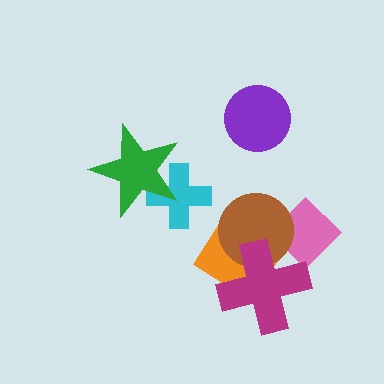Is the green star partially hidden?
No, no other shape covers it.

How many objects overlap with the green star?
1 object overlaps with the green star.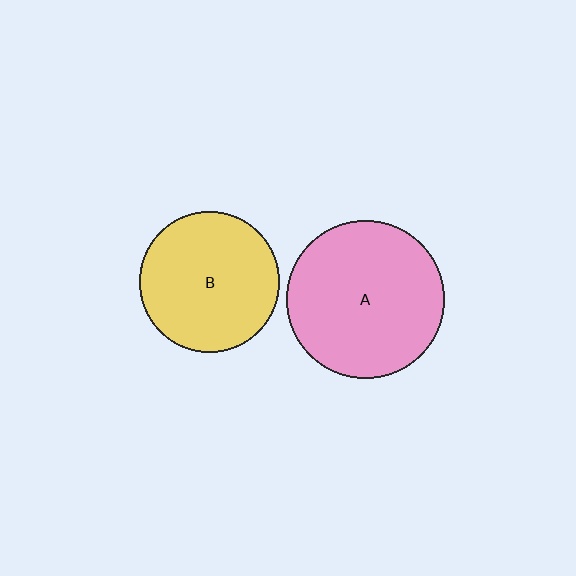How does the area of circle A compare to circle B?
Approximately 1.3 times.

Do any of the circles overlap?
No, none of the circles overlap.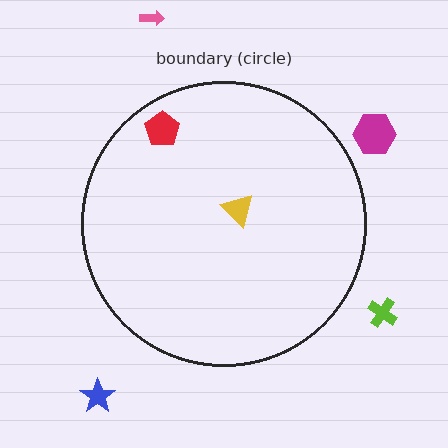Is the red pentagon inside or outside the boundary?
Inside.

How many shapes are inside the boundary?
2 inside, 4 outside.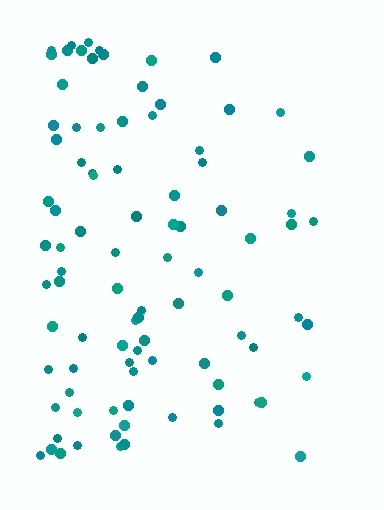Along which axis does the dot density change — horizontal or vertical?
Horizontal.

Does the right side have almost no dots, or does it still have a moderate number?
Still a moderate number, just noticeably fewer than the left.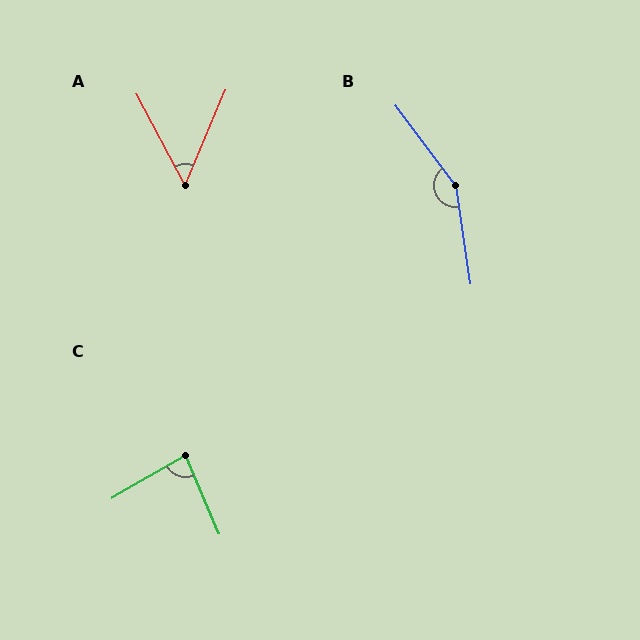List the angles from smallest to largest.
A (51°), C (83°), B (152°).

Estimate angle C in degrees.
Approximately 83 degrees.